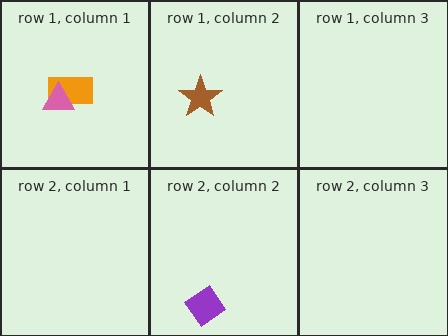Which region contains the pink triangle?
The row 1, column 1 region.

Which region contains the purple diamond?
The row 2, column 2 region.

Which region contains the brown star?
The row 1, column 2 region.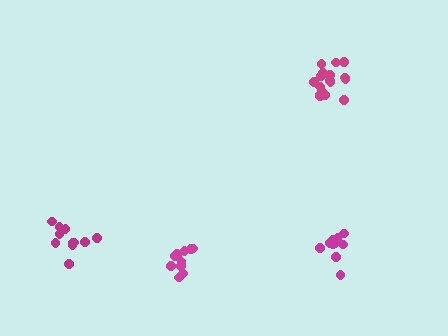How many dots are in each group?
Group 1: 11 dots, Group 2: 17 dots, Group 3: 11 dots, Group 4: 11 dots (50 total).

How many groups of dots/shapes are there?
There are 4 groups.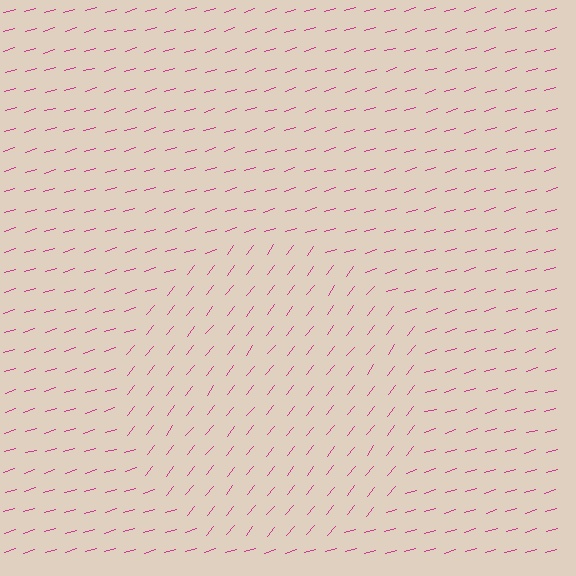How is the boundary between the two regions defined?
The boundary is defined purely by a change in line orientation (approximately 35 degrees difference). All lines are the same color and thickness.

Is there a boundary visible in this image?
Yes, there is a texture boundary formed by a change in line orientation.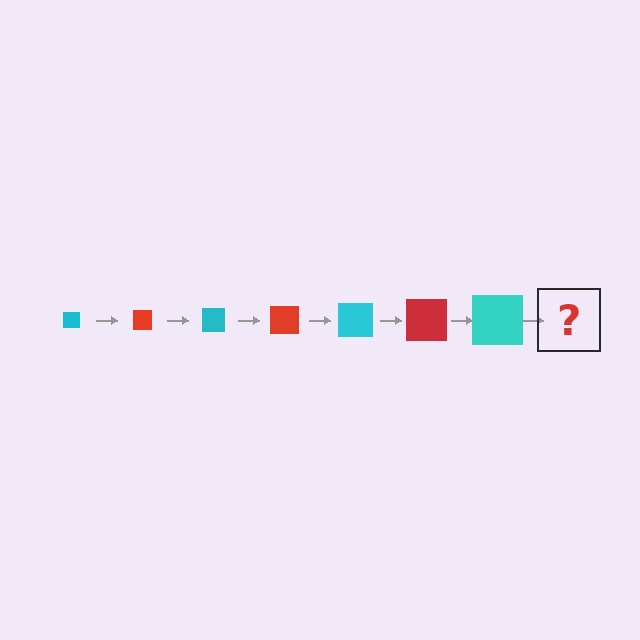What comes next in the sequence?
The next element should be a red square, larger than the previous one.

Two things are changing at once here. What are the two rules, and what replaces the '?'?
The two rules are that the square grows larger each step and the color cycles through cyan and red. The '?' should be a red square, larger than the previous one.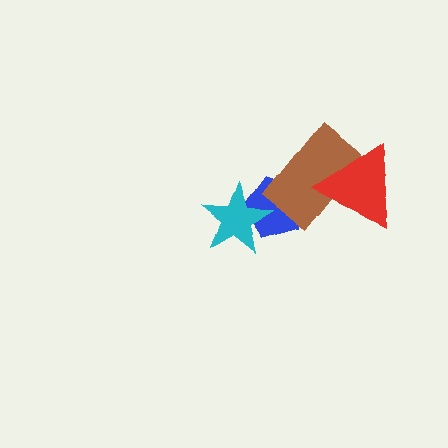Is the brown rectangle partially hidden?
Yes, it is partially covered by another shape.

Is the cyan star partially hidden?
No, no other shape covers it.